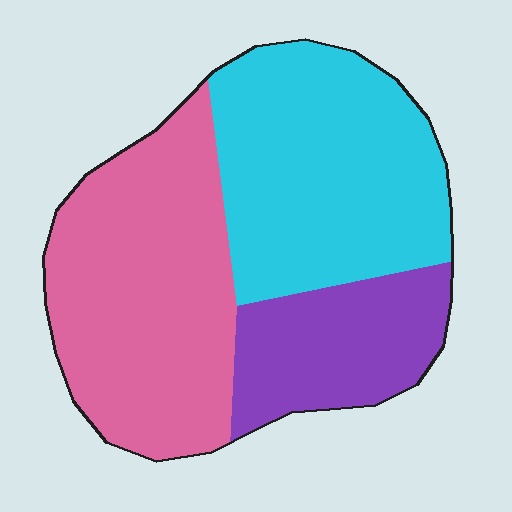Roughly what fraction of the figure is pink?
Pink covers roughly 40% of the figure.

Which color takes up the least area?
Purple, at roughly 20%.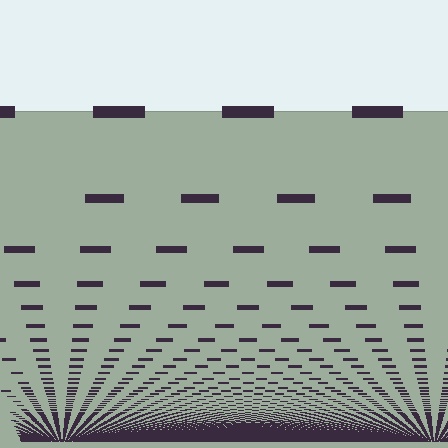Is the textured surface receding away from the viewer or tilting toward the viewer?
The surface appears to tilt toward the viewer. Texture elements get larger and sparser toward the top.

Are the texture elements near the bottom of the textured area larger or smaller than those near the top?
Smaller. The gradient is inverted — elements near the bottom are smaller and denser.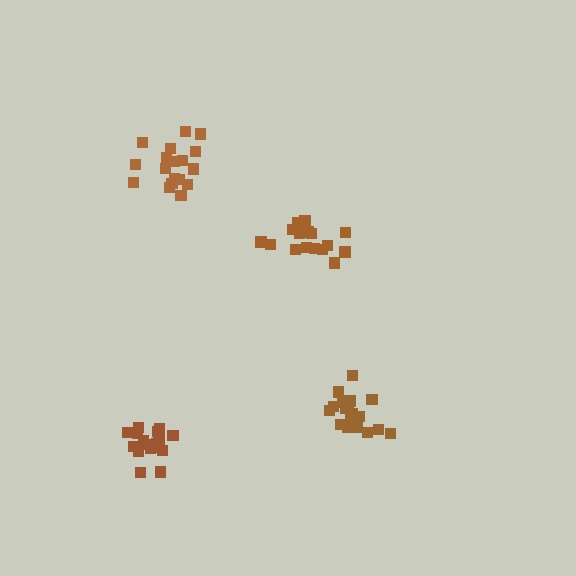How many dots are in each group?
Group 1: 19 dots, Group 2: 19 dots, Group 3: 19 dots, Group 4: 18 dots (75 total).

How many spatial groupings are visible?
There are 4 spatial groupings.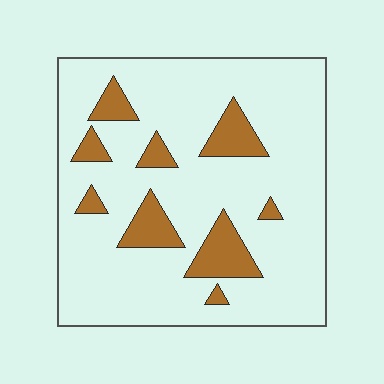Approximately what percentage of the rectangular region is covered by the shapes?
Approximately 15%.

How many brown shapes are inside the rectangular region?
9.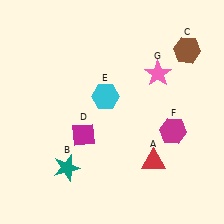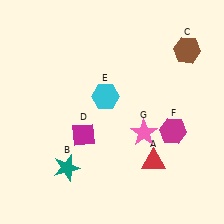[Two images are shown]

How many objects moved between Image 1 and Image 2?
1 object moved between the two images.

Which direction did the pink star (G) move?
The pink star (G) moved down.